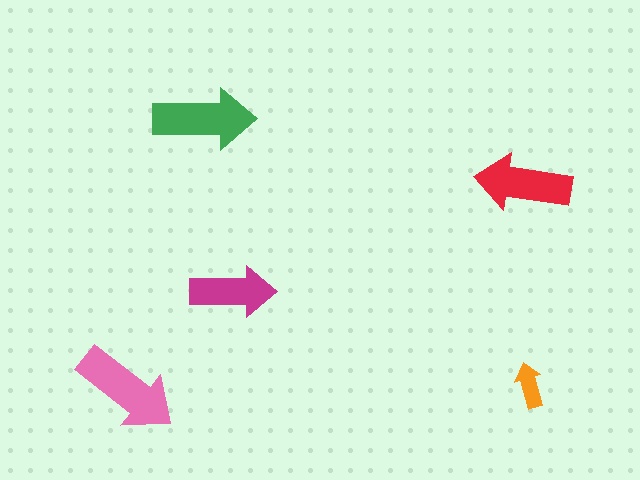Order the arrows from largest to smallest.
the pink one, the green one, the red one, the magenta one, the orange one.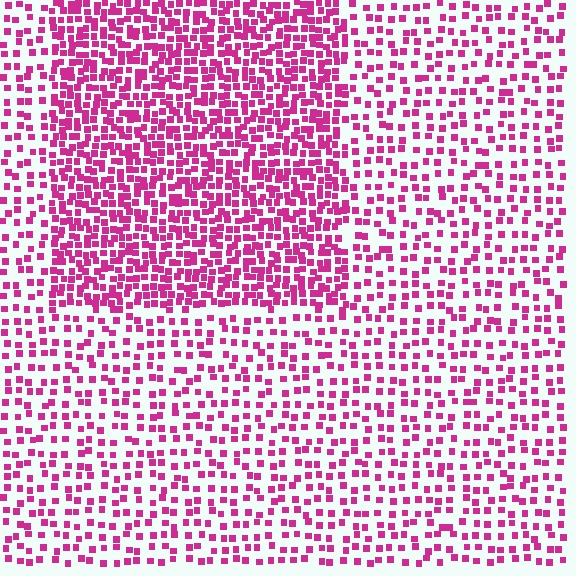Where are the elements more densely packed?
The elements are more densely packed inside the rectangle boundary.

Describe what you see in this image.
The image contains small magenta elements arranged at two different densities. A rectangle-shaped region is visible where the elements are more densely packed than the surrounding area.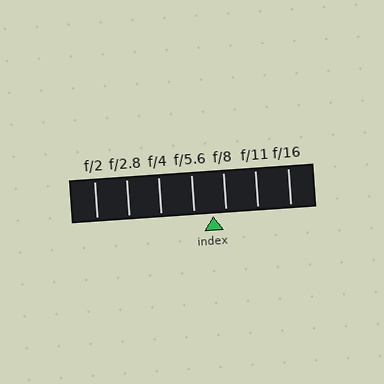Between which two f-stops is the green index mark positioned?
The index mark is between f/5.6 and f/8.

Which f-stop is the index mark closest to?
The index mark is closest to f/8.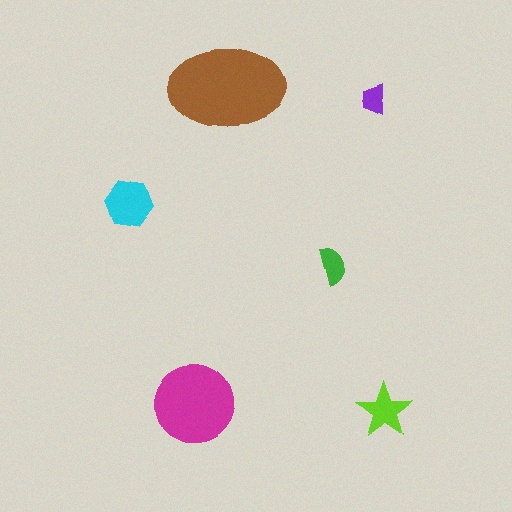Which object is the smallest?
The purple trapezoid.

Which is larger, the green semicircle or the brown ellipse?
The brown ellipse.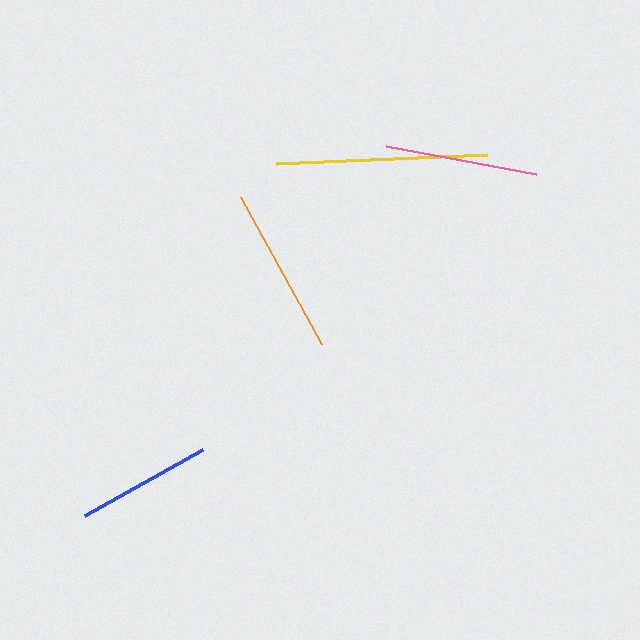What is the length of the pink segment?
The pink segment is approximately 153 pixels long.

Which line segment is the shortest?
The blue line is the shortest at approximately 134 pixels.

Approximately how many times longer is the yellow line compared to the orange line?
The yellow line is approximately 1.3 times the length of the orange line.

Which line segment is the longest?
The yellow line is the longest at approximately 211 pixels.